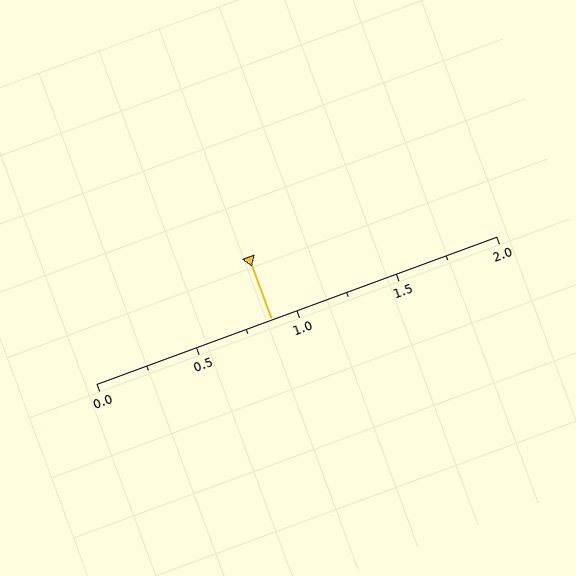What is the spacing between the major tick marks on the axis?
The major ticks are spaced 0.5 apart.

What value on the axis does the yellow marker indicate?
The marker indicates approximately 0.88.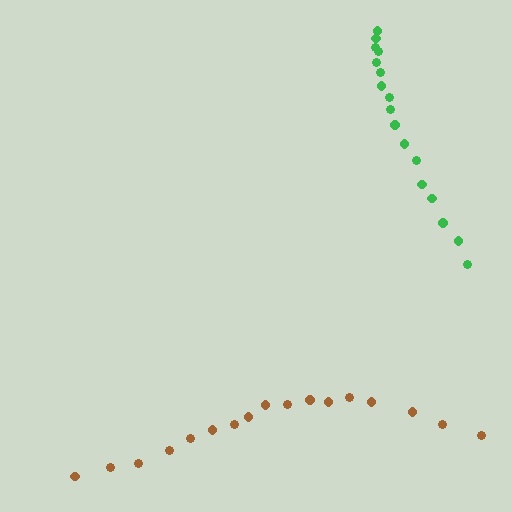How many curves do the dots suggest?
There are 2 distinct paths.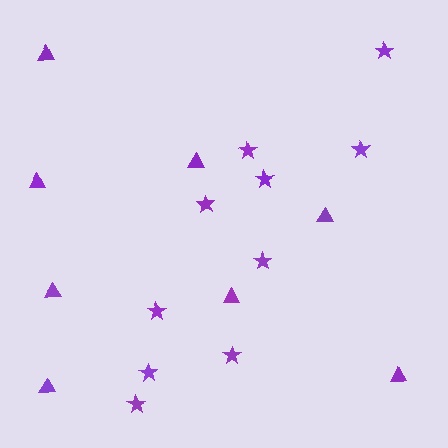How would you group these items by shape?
There are 2 groups: one group of stars (10) and one group of triangles (8).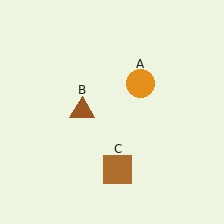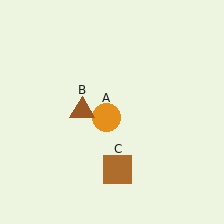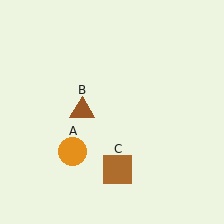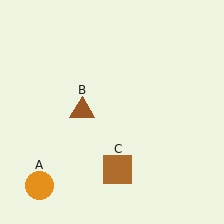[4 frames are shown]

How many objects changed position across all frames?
1 object changed position: orange circle (object A).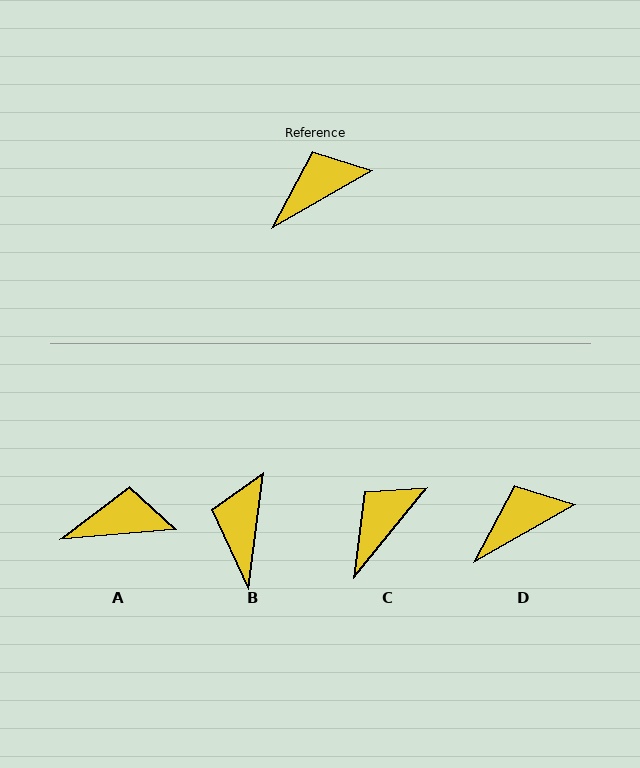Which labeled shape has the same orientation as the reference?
D.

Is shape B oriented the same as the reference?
No, it is off by about 53 degrees.